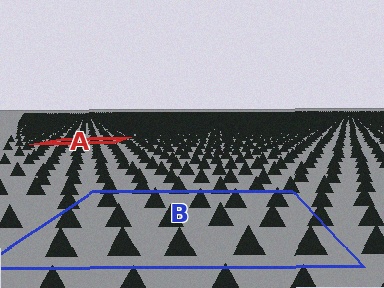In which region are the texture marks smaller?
The texture marks are smaller in region A, because it is farther away.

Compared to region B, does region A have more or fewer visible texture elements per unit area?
Region A has more texture elements per unit area — they are packed more densely because it is farther away.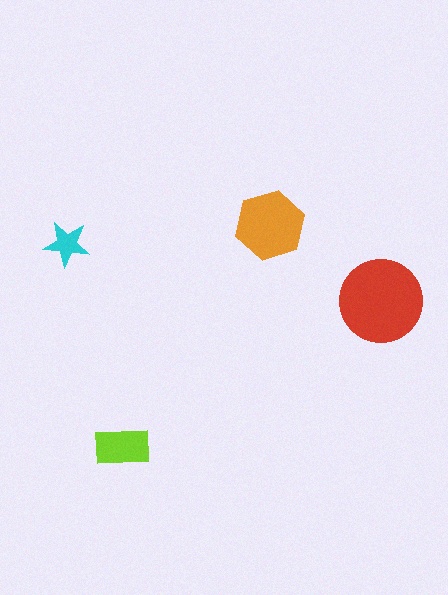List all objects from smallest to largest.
The cyan star, the lime rectangle, the orange hexagon, the red circle.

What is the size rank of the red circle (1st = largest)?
1st.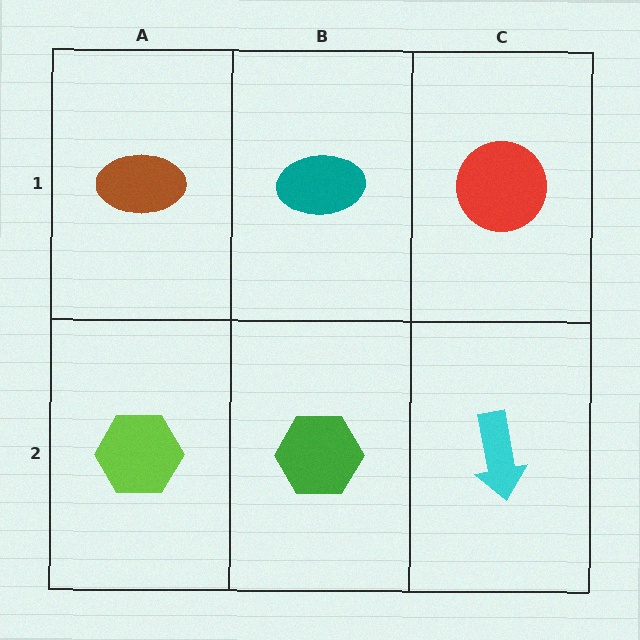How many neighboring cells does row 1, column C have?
2.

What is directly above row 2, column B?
A teal ellipse.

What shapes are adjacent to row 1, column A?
A lime hexagon (row 2, column A), a teal ellipse (row 1, column B).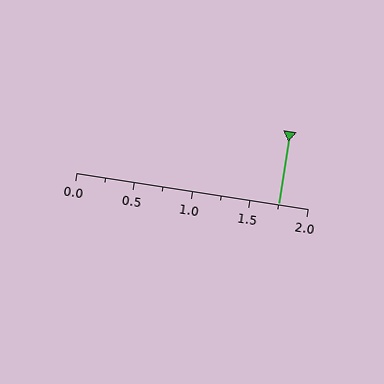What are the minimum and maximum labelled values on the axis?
The axis runs from 0.0 to 2.0.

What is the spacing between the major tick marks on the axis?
The major ticks are spaced 0.5 apart.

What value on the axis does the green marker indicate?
The marker indicates approximately 1.75.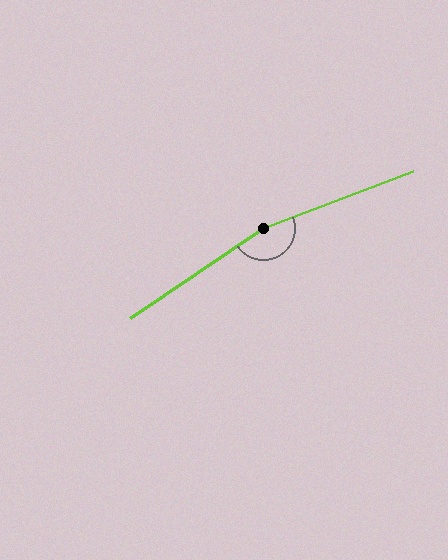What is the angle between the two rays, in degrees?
Approximately 167 degrees.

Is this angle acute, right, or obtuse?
It is obtuse.